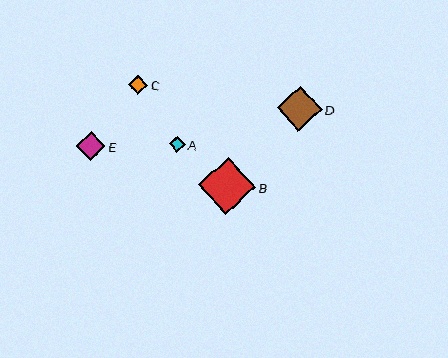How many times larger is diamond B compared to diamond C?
Diamond B is approximately 3.0 times the size of diamond C.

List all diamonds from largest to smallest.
From largest to smallest: B, D, E, C, A.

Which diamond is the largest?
Diamond B is the largest with a size of approximately 57 pixels.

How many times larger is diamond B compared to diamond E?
Diamond B is approximately 2.0 times the size of diamond E.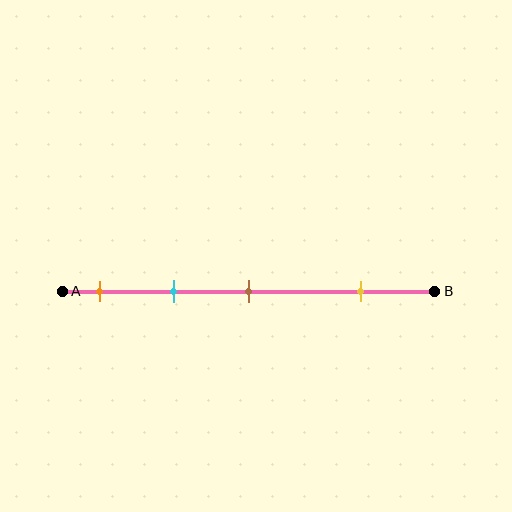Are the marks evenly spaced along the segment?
No, the marks are not evenly spaced.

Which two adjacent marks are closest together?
The orange and cyan marks are the closest adjacent pair.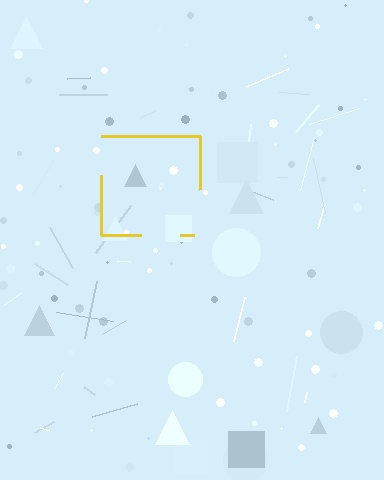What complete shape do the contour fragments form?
The contour fragments form a square.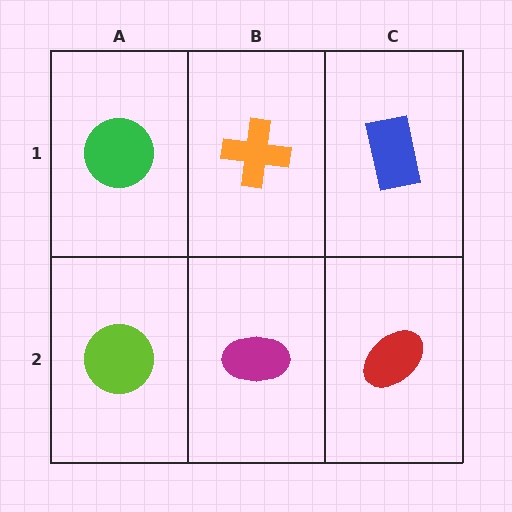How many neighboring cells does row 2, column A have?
2.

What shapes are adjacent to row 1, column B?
A magenta ellipse (row 2, column B), a green circle (row 1, column A), a blue rectangle (row 1, column C).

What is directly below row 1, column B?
A magenta ellipse.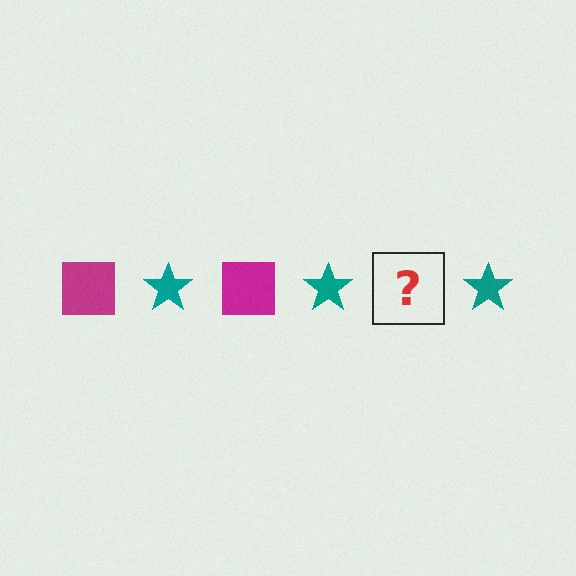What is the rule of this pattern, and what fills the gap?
The rule is that the pattern alternates between magenta square and teal star. The gap should be filled with a magenta square.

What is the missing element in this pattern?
The missing element is a magenta square.